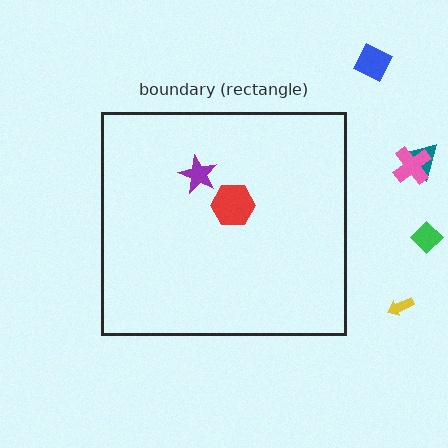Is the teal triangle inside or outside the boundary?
Outside.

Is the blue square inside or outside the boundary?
Outside.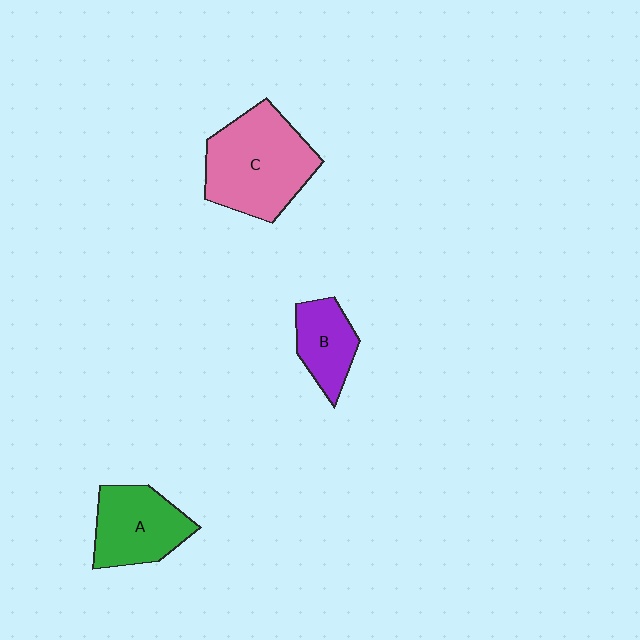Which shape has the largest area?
Shape C (pink).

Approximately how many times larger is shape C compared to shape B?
Approximately 2.1 times.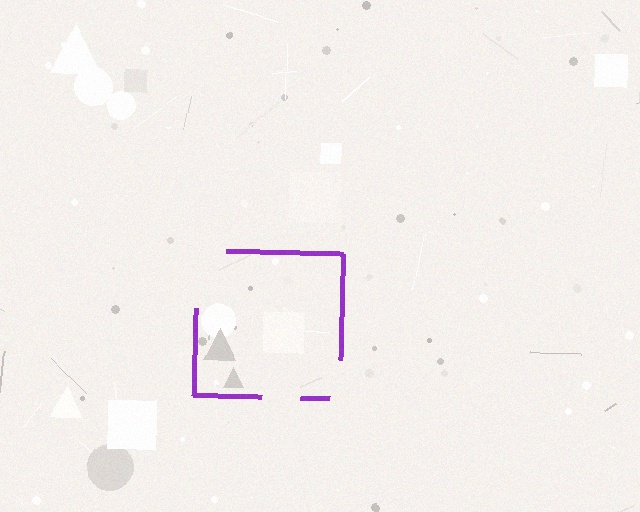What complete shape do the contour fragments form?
The contour fragments form a square.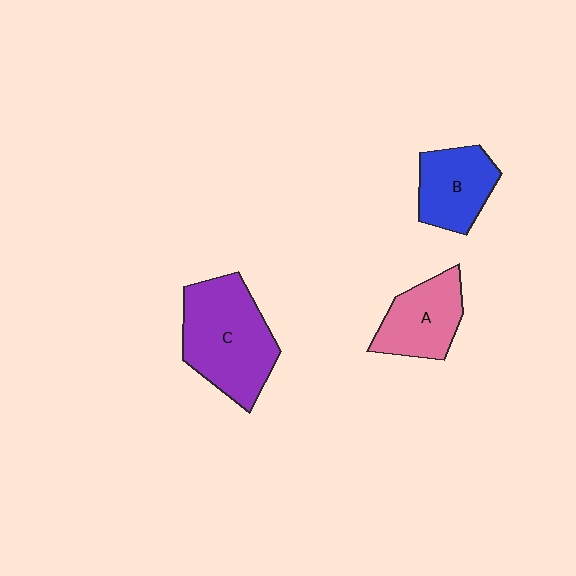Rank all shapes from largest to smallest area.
From largest to smallest: C (purple), A (pink), B (blue).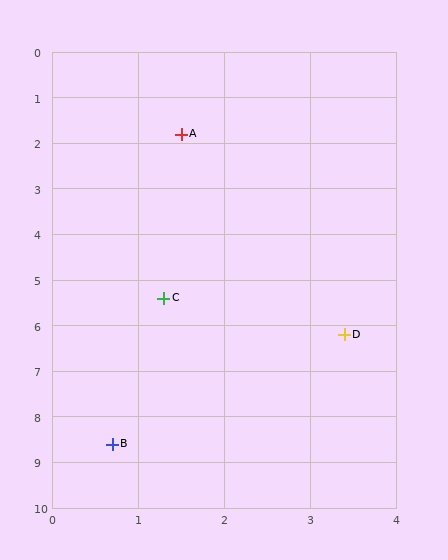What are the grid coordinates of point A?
Point A is at approximately (1.5, 1.8).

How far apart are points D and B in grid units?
Points D and B are about 3.6 grid units apart.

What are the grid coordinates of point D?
Point D is at approximately (3.4, 6.2).